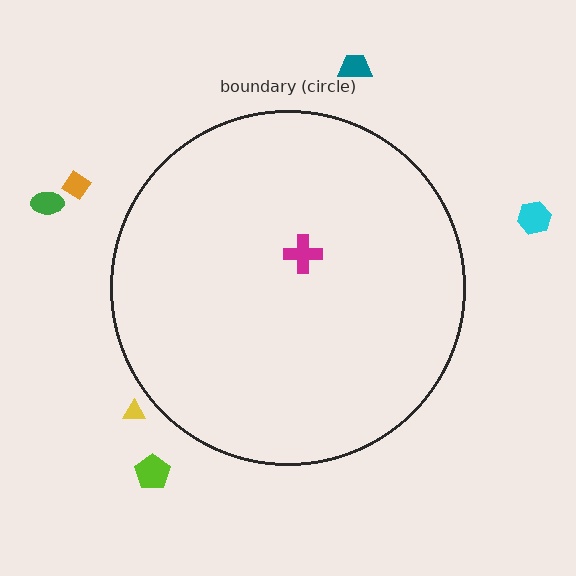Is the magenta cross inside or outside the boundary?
Inside.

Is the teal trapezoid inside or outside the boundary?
Outside.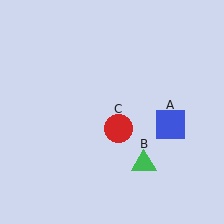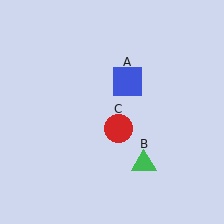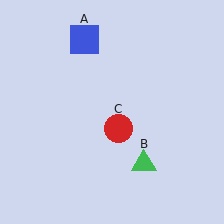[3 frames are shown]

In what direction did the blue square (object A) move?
The blue square (object A) moved up and to the left.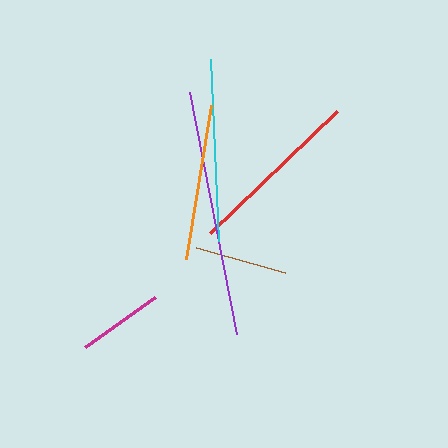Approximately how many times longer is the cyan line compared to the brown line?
The cyan line is approximately 2.0 times the length of the brown line.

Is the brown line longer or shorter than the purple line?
The purple line is longer than the brown line.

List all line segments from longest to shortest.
From longest to shortest: purple, cyan, red, orange, brown, magenta.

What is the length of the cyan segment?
The cyan segment is approximately 182 pixels long.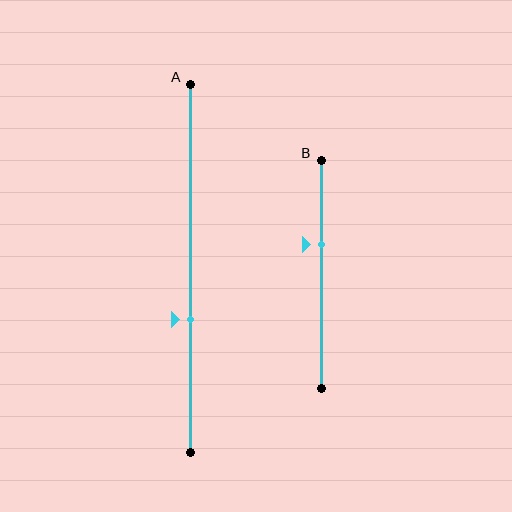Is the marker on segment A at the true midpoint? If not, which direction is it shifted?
No, the marker on segment A is shifted downward by about 14% of the segment length.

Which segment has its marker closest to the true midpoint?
Segment B has its marker closest to the true midpoint.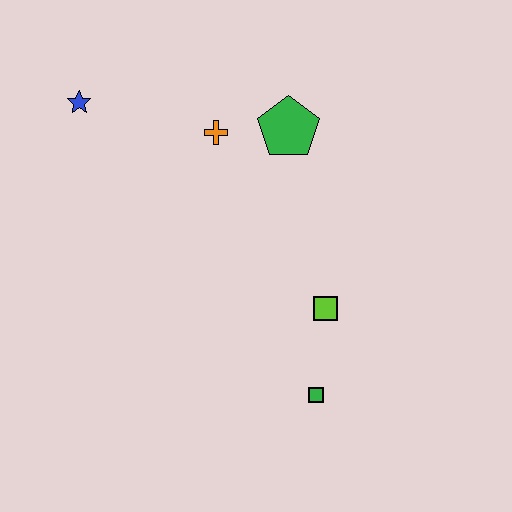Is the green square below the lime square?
Yes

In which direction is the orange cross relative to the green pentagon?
The orange cross is to the left of the green pentagon.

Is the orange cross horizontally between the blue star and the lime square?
Yes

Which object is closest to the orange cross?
The green pentagon is closest to the orange cross.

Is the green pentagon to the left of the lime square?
Yes